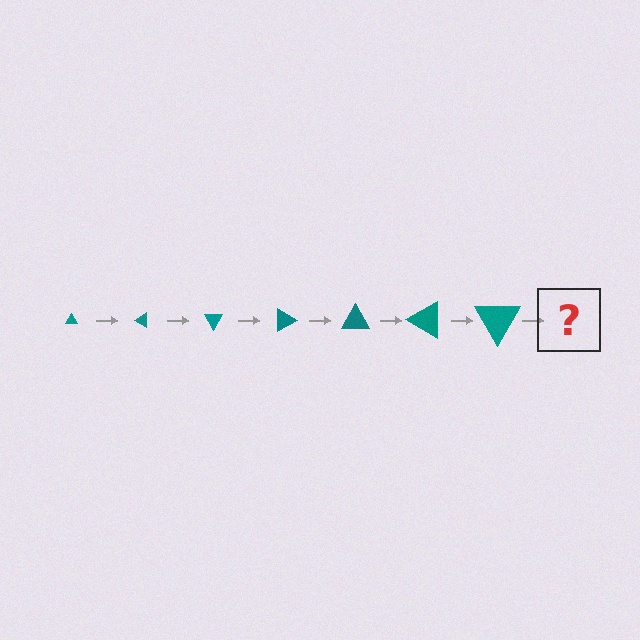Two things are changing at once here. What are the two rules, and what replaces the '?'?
The two rules are that the triangle grows larger each step and it rotates 30 degrees each step. The '?' should be a triangle, larger than the previous one and rotated 210 degrees from the start.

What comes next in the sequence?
The next element should be a triangle, larger than the previous one and rotated 210 degrees from the start.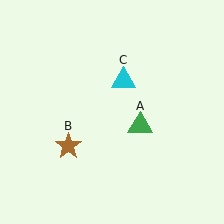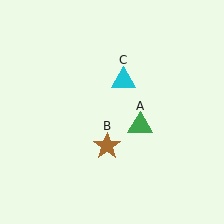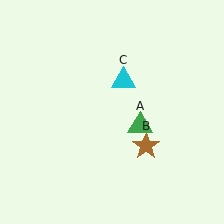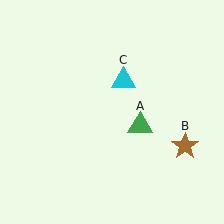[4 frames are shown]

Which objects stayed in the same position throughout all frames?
Green triangle (object A) and cyan triangle (object C) remained stationary.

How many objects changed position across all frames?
1 object changed position: brown star (object B).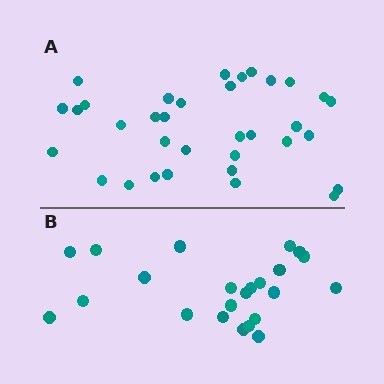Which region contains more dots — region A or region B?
Region A (the top region) has more dots.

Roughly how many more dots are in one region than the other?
Region A has roughly 12 or so more dots than region B.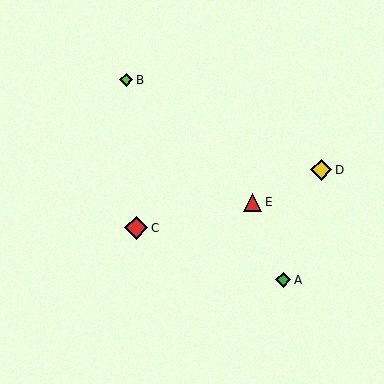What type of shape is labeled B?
Shape B is a lime diamond.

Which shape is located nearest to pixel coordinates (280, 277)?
The green diamond (labeled A) at (283, 280) is nearest to that location.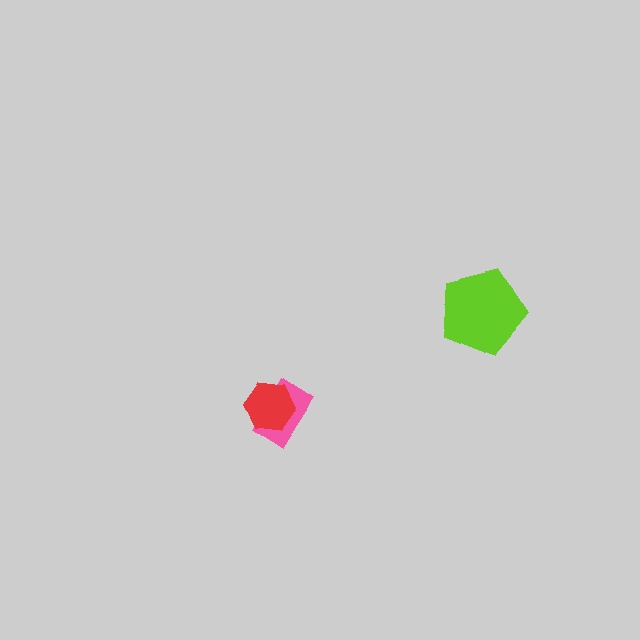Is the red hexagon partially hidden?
No, no other shape covers it.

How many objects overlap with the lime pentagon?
0 objects overlap with the lime pentagon.